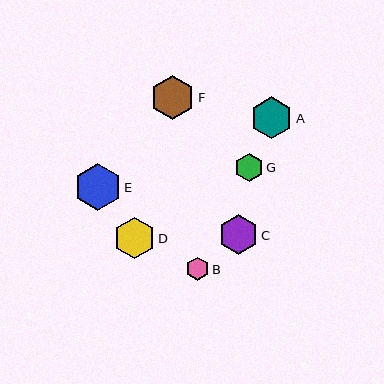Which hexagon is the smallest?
Hexagon B is the smallest with a size of approximately 24 pixels.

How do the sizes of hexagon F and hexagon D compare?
Hexagon F and hexagon D are approximately the same size.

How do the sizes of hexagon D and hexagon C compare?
Hexagon D and hexagon C are approximately the same size.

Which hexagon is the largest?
Hexagon E is the largest with a size of approximately 47 pixels.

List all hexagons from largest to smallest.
From largest to smallest: E, F, A, D, C, G, B.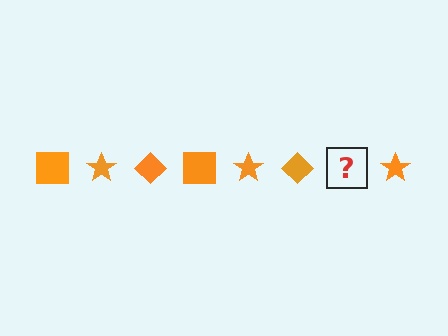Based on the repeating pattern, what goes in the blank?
The blank should be an orange square.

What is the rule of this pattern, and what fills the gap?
The rule is that the pattern cycles through square, star, diamond shapes in orange. The gap should be filled with an orange square.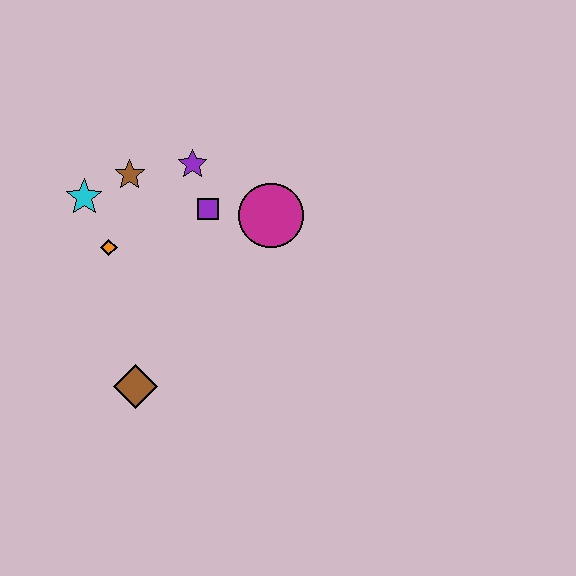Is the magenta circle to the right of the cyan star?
Yes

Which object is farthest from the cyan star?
The brown diamond is farthest from the cyan star.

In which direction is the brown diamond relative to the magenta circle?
The brown diamond is below the magenta circle.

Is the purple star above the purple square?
Yes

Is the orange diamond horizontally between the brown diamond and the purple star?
No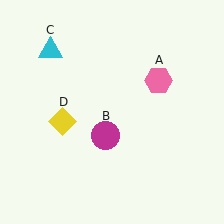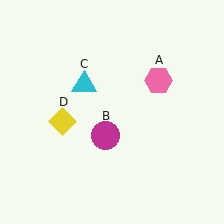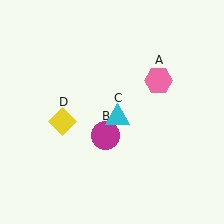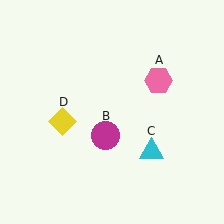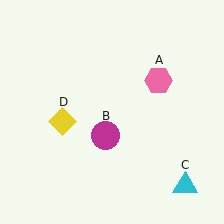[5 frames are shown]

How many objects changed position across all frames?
1 object changed position: cyan triangle (object C).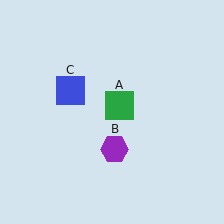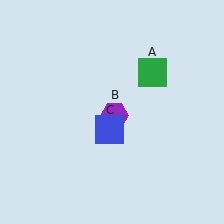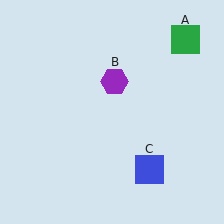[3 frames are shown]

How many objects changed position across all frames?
3 objects changed position: green square (object A), purple hexagon (object B), blue square (object C).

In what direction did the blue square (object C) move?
The blue square (object C) moved down and to the right.